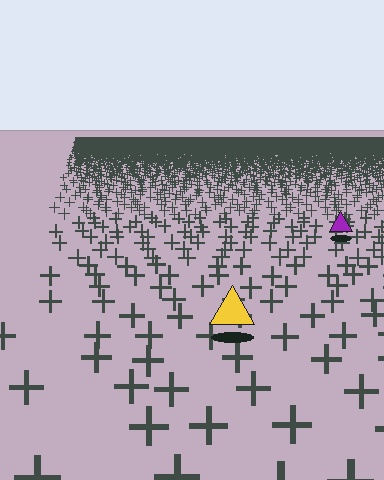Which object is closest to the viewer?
The yellow triangle is closest. The texture marks near it are larger and more spread out.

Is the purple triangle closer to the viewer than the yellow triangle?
No. The yellow triangle is closer — you can tell from the texture gradient: the ground texture is coarser near it.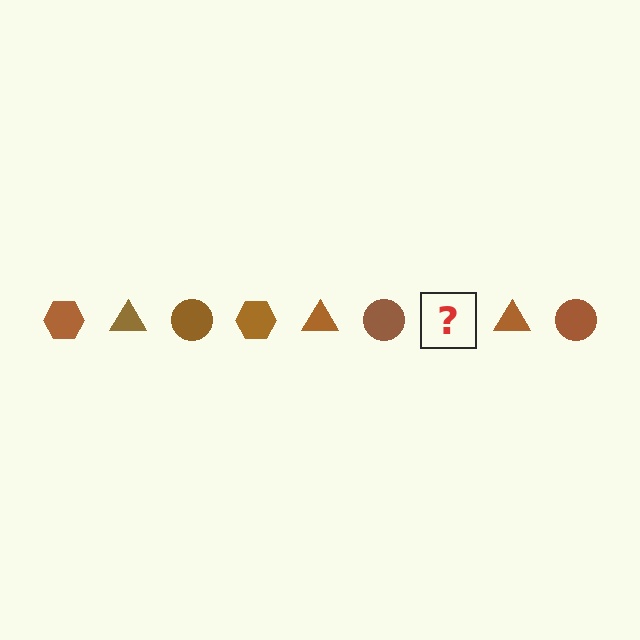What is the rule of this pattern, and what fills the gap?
The rule is that the pattern cycles through hexagon, triangle, circle shapes in brown. The gap should be filled with a brown hexagon.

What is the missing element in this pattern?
The missing element is a brown hexagon.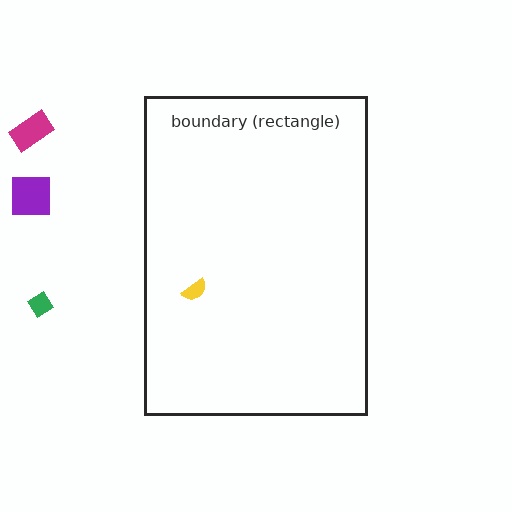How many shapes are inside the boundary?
1 inside, 3 outside.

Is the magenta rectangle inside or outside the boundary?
Outside.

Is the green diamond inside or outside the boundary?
Outside.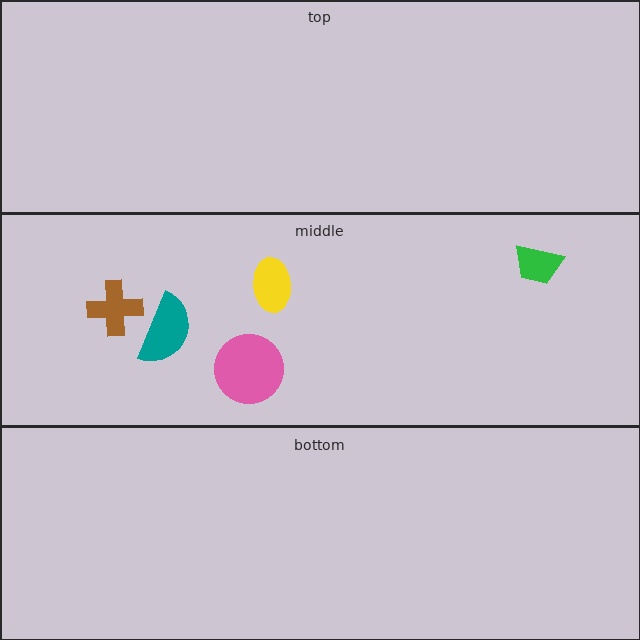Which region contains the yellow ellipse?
The middle region.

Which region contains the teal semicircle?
The middle region.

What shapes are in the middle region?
The brown cross, the green trapezoid, the pink circle, the teal semicircle, the yellow ellipse.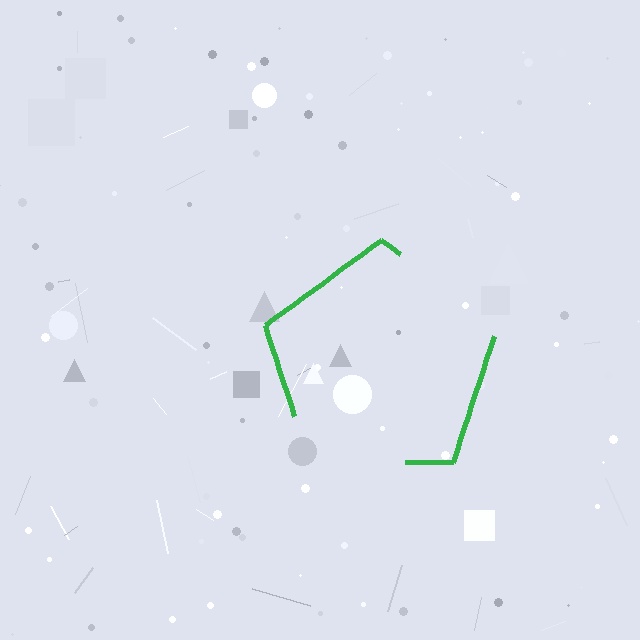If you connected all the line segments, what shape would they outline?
They would outline a pentagon.